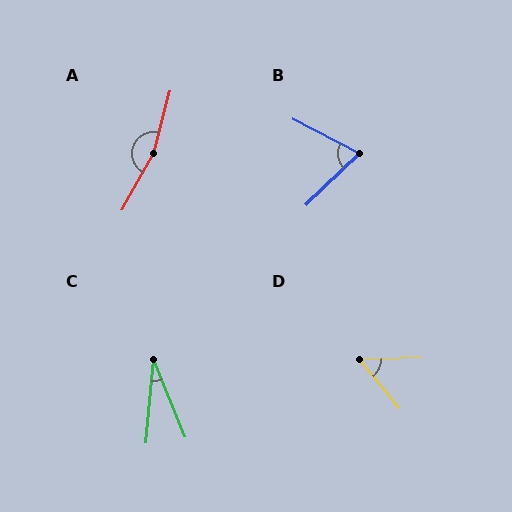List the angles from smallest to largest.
C (27°), D (53°), B (71°), A (166°).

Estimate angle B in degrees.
Approximately 71 degrees.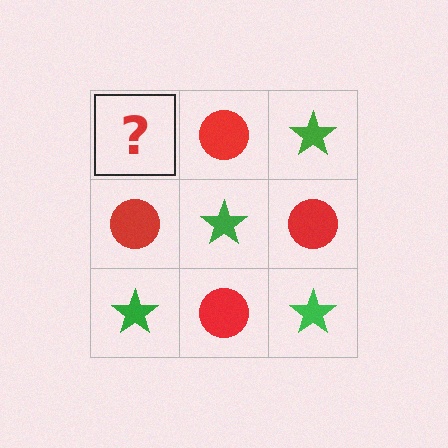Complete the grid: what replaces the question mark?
The question mark should be replaced with a green star.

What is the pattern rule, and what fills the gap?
The rule is that it alternates green star and red circle in a checkerboard pattern. The gap should be filled with a green star.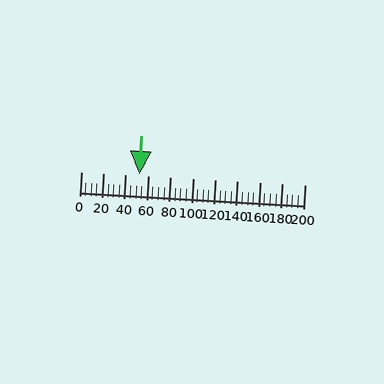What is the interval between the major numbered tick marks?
The major tick marks are spaced 20 units apart.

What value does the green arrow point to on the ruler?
The green arrow points to approximately 52.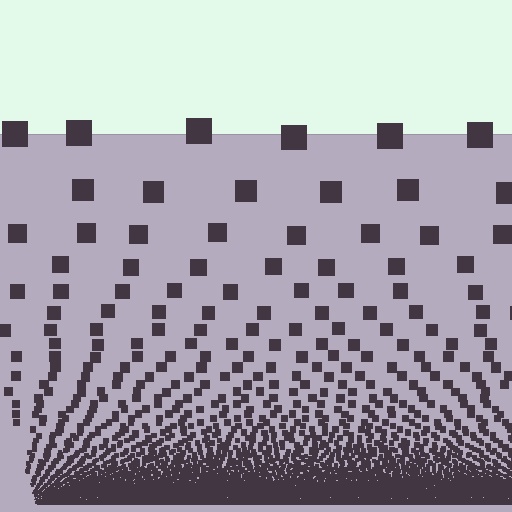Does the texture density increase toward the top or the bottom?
Density increases toward the bottom.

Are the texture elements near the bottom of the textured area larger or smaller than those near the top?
Smaller. The gradient is inverted — elements near the bottom are smaller and denser.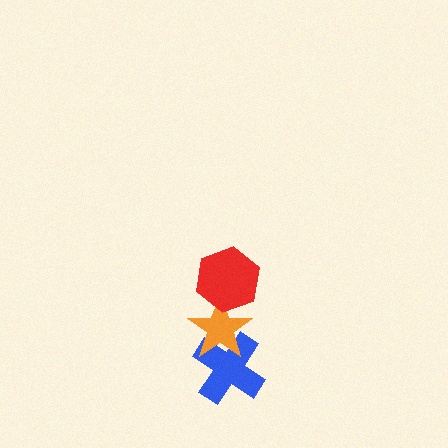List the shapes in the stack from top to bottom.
From top to bottom: the red hexagon, the orange star, the blue cross.